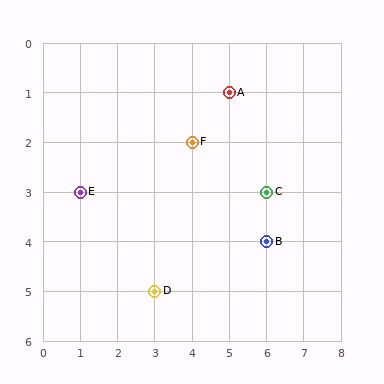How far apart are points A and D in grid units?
Points A and D are 2 columns and 4 rows apart (about 4.5 grid units diagonally).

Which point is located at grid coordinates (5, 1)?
Point A is at (5, 1).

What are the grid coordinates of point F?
Point F is at grid coordinates (4, 2).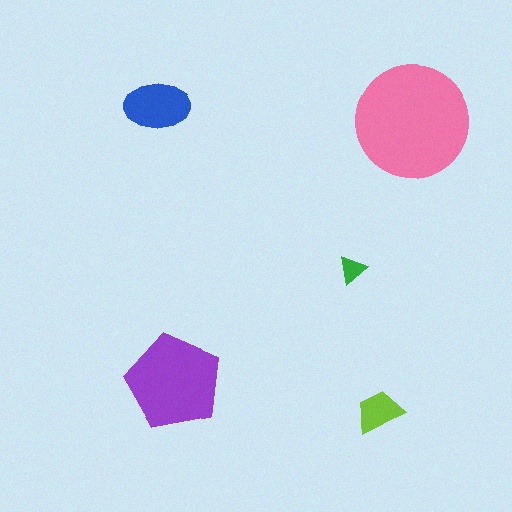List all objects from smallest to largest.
The green triangle, the lime trapezoid, the blue ellipse, the purple pentagon, the pink circle.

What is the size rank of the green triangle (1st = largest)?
5th.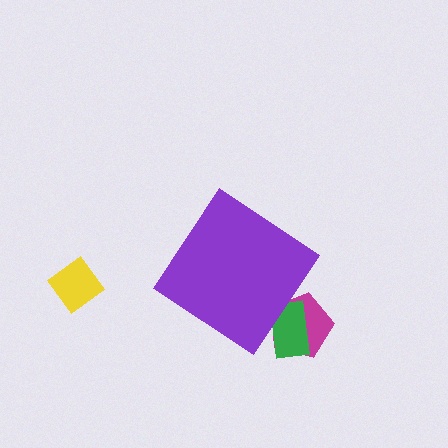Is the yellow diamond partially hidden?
No, the yellow diamond is fully visible.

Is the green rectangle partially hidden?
Yes, the green rectangle is partially hidden behind the purple diamond.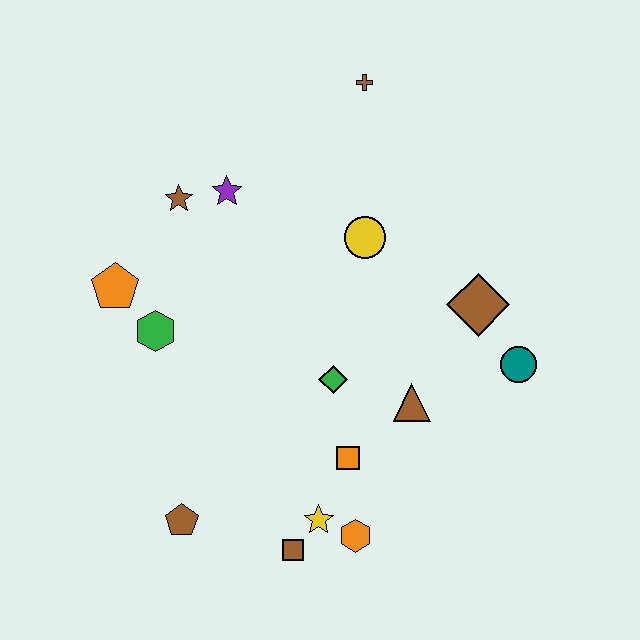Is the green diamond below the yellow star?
No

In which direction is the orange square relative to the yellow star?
The orange square is above the yellow star.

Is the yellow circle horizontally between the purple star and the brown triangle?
Yes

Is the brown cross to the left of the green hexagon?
No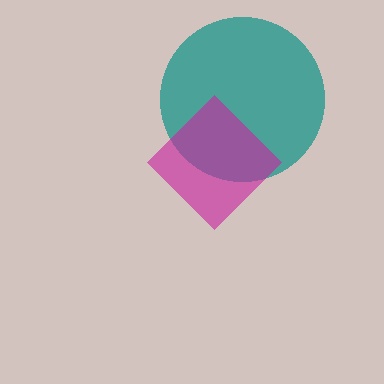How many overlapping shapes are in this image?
There are 2 overlapping shapes in the image.